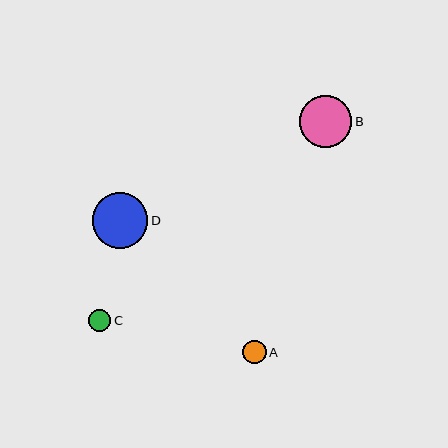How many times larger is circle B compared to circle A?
Circle B is approximately 2.2 times the size of circle A.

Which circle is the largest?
Circle D is the largest with a size of approximately 56 pixels.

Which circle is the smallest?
Circle C is the smallest with a size of approximately 22 pixels.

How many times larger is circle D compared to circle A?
Circle D is approximately 2.4 times the size of circle A.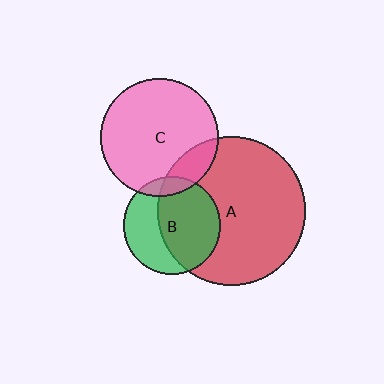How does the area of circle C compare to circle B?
Approximately 1.5 times.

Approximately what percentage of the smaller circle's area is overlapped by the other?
Approximately 15%.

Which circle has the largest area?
Circle A (red).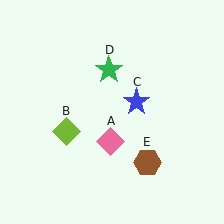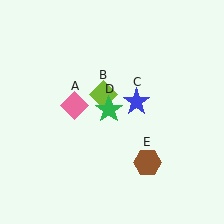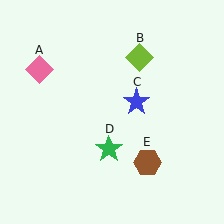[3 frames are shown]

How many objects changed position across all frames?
3 objects changed position: pink diamond (object A), lime diamond (object B), green star (object D).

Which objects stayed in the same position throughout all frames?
Blue star (object C) and brown hexagon (object E) remained stationary.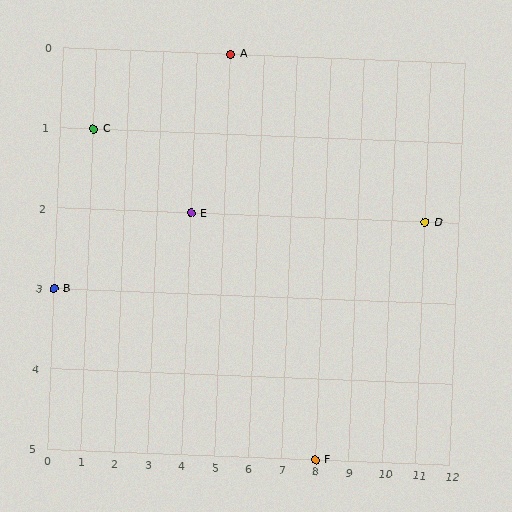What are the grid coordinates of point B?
Point B is at grid coordinates (0, 3).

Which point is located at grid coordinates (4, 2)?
Point E is at (4, 2).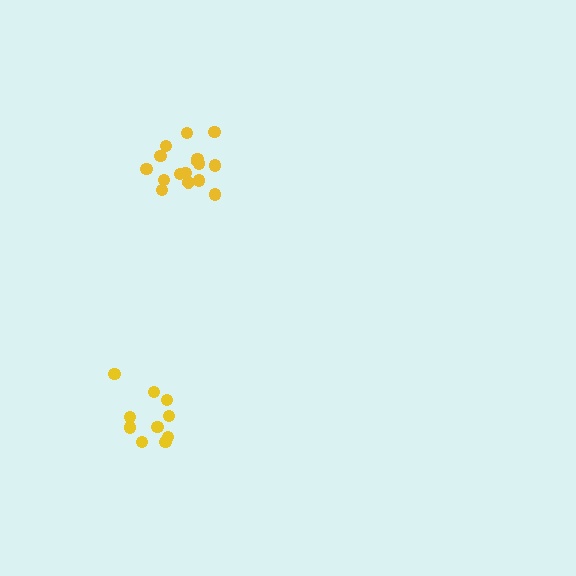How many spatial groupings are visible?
There are 2 spatial groupings.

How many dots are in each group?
Group 1: 16 dots, Group 2: 10 dots (26 total).